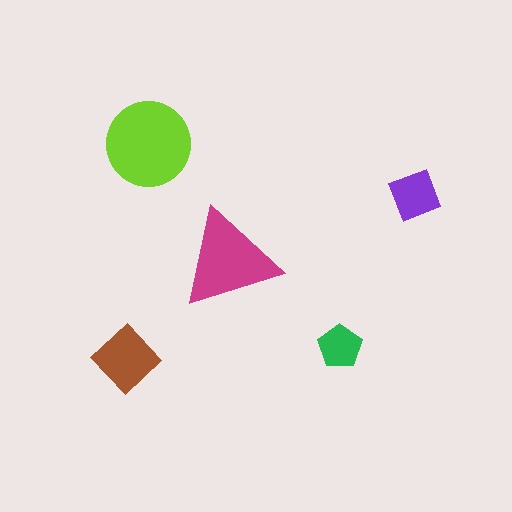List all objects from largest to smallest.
The lime circle, the magenta triangle, the brown diamond, the purple diamond, the green pentagon.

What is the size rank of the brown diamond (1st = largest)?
3rd.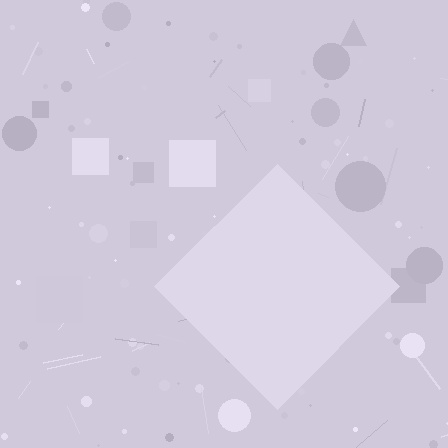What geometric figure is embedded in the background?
A diamond is embedded in the background.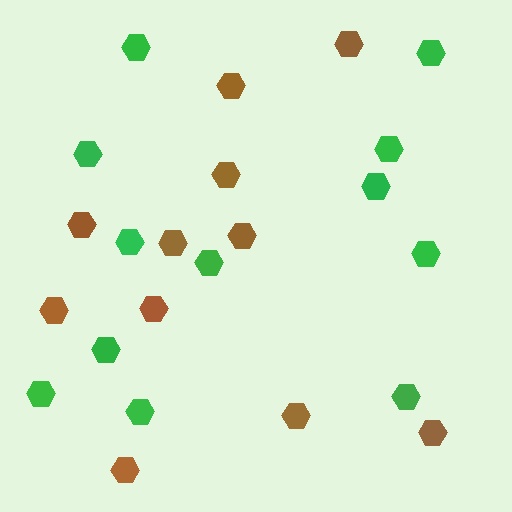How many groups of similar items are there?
There are 2 groups: one group of brown hexagons (11) and one group of green hexagons (12).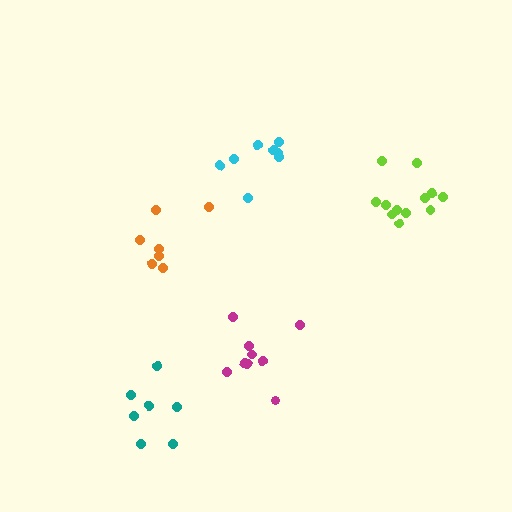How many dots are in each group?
Group 1: 9 dots, Group 2: 12 dots, Group 3: 8 dots, Group 4: 7 dots, Group 5: 7 dots (43 total).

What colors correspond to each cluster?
The clusters are colored: magenta, lime, cyan, orange, teal.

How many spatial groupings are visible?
There are 5 spatial groupings.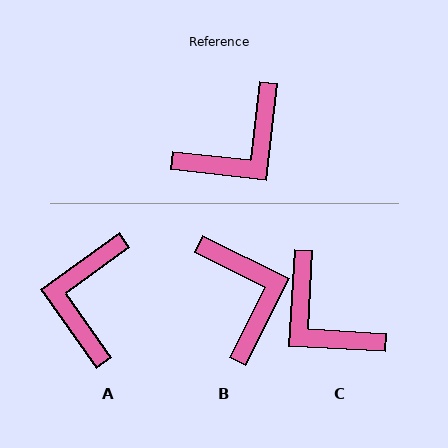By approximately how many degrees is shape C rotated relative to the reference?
Approximately 87 degrees clockwise.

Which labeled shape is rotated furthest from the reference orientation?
A, about 138 degrees away.